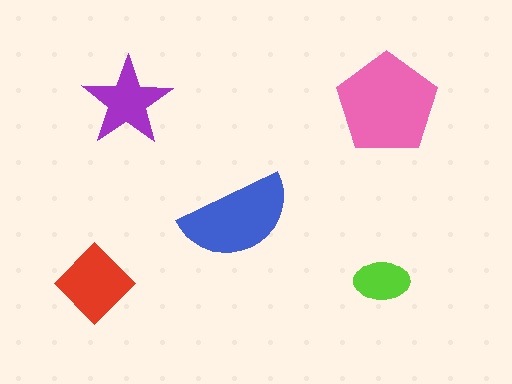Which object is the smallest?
The lime ellipse.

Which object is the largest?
The pink pentagon.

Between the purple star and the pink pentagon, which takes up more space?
The pink pentagon.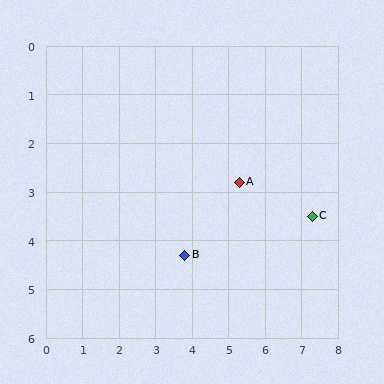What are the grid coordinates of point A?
Point A is at approximately (5.3, 2.8).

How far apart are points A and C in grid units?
Points A and C are about 2.1 grid units apart.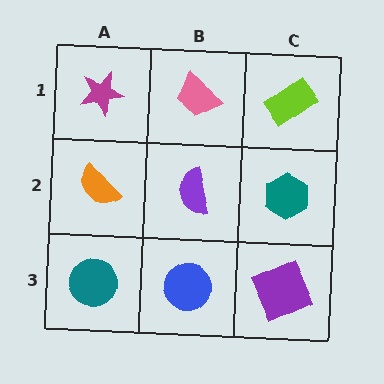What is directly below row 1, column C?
A teal hexagon.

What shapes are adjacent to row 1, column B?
A purple semicircle (row 2, column B), a magenta star (row 1, column A), a lime rectangle (row 1, column C).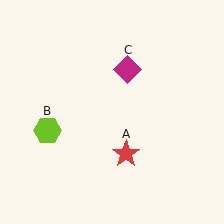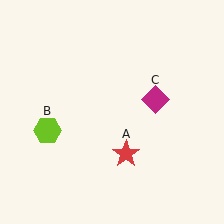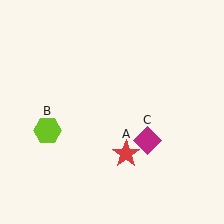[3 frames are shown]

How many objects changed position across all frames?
1 object changed position: magenta diamond (object C).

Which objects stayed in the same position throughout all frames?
Red star (object A) and lime hexagon (object B) remained stationary.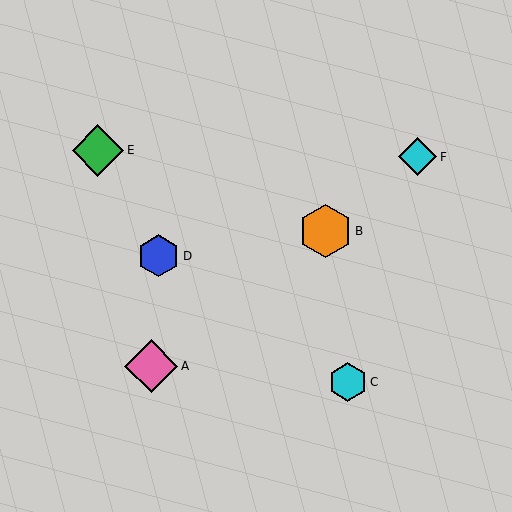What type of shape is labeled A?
Shape A is a pink diamond.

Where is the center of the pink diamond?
The center of the pink diamond is at (151, 366).